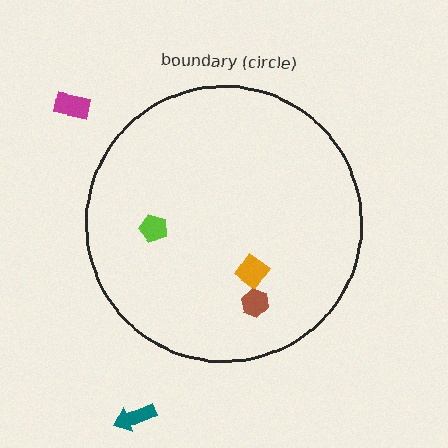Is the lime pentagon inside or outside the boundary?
Inside.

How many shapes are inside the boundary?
3 inside, 2 outside.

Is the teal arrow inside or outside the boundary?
Outside.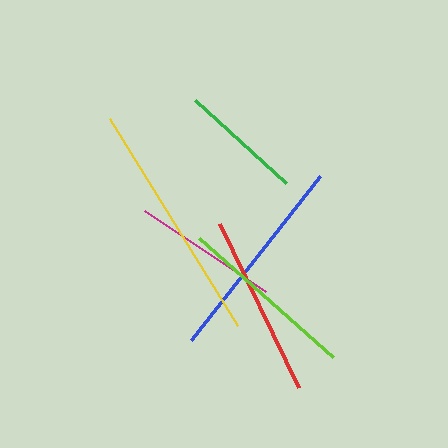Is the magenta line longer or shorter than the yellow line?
The yellow line is longer than the magenta line.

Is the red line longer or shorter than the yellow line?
The yellow line is longer than the red line.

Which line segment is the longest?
The yellow line is the longest at approximately 243 pixels.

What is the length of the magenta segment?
The magenta segment is approximately 146 pixels long.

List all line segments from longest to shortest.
From longest to shortest: yellow, blue, red, lime, magenta, green.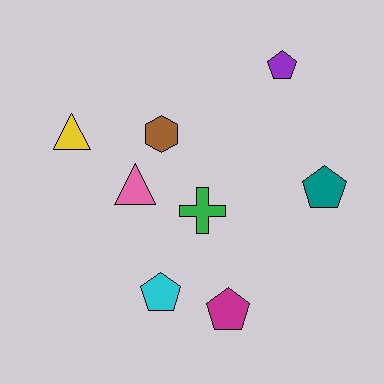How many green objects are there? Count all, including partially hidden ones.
There is 1 green object.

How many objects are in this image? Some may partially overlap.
There are 8 objects.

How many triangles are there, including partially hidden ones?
There are 2 triangles.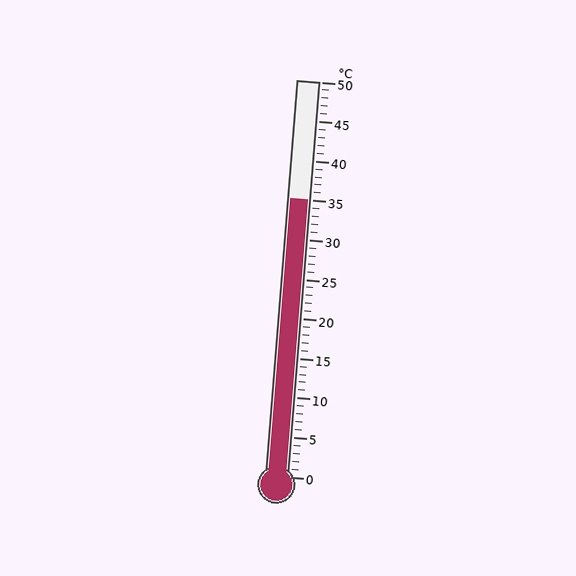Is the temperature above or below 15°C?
The temperature is above 15°C.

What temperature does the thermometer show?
The thermometer shows approximately 35°C.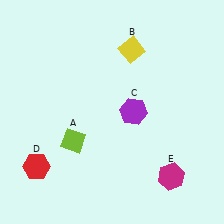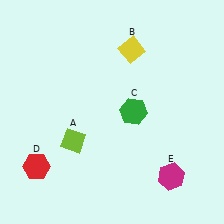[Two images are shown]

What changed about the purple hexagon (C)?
In Image 1, C is purple. In Image 2, it changed to green.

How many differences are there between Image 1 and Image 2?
There is 1 difference between the two images.